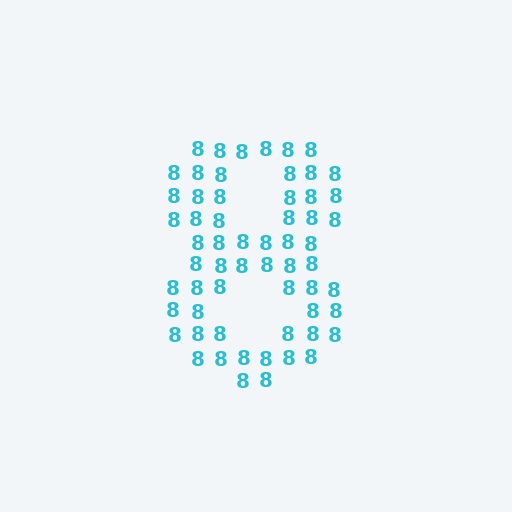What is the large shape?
The large shape is the digit 8.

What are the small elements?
The small elements are digit 8's.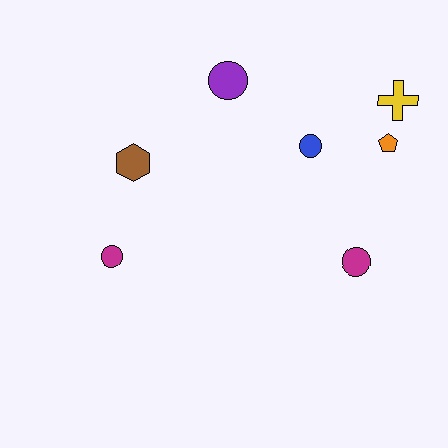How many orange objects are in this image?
There is 1 orange object.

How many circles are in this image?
There are 4 circles.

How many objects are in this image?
There are 7 objects.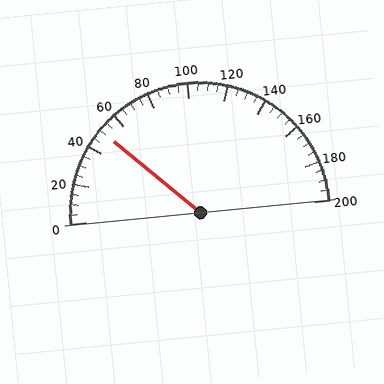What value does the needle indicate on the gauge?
The needle indicates approximately 50.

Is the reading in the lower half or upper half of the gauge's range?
The reading is in the lower half of the range (0 to 200).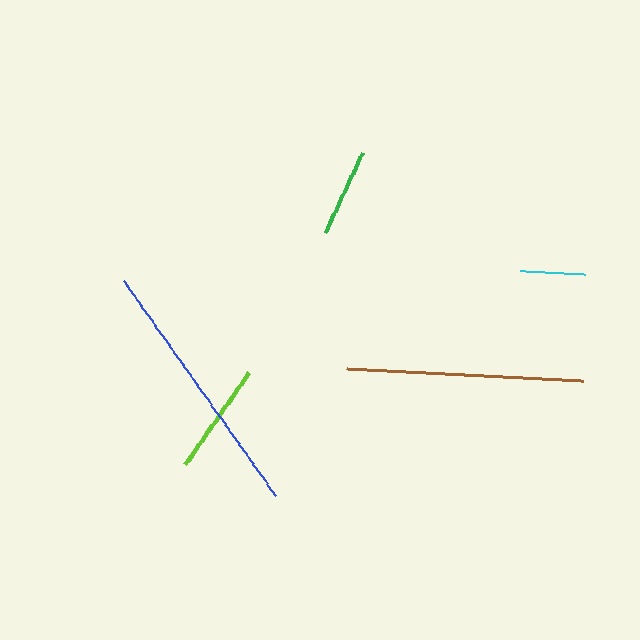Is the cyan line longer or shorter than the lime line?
The lime line is longer than the cyan line.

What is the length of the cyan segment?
The cyan segment is approximately 65 pixels long.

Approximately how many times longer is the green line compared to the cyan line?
The green line is approximately 1.3 times the length of the cyan line.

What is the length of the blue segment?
The blue segment is approximately 263 pixels long.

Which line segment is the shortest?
The cyan line is the shortest at approximately 65 pixels.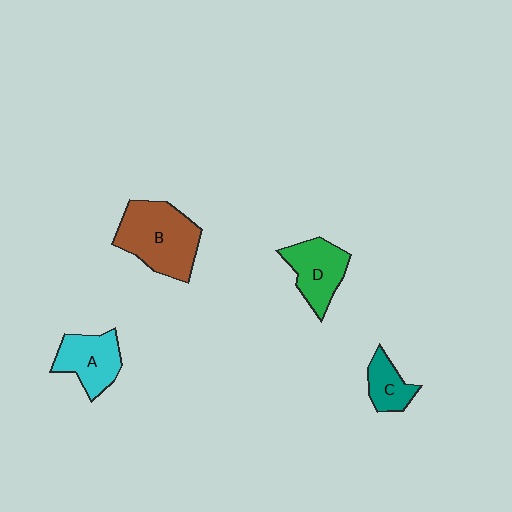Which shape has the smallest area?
Shape C (teal).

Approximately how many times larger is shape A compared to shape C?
Approximately 1.5 times.